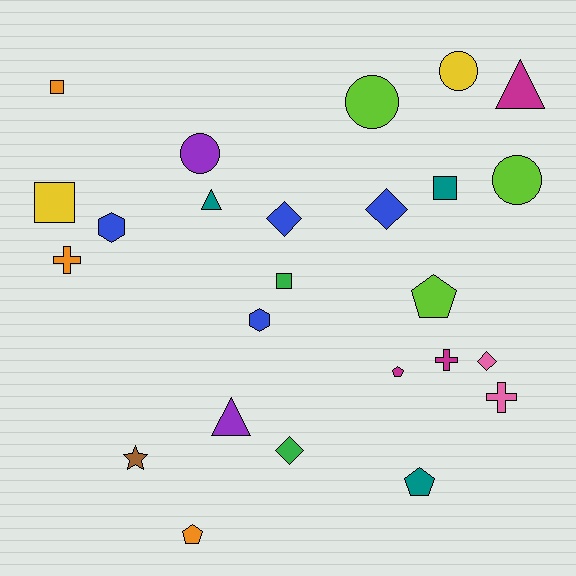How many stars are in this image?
There is 1 star.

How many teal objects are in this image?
There are 3 teal objects.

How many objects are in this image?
There are 25 objects.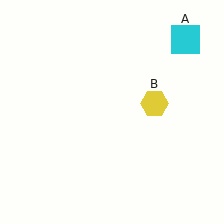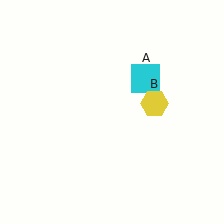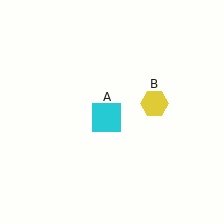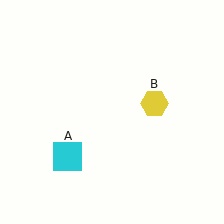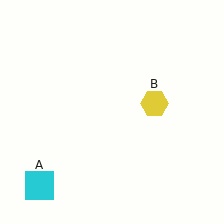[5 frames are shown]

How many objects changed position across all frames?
1 object changed position: cyan square (object A).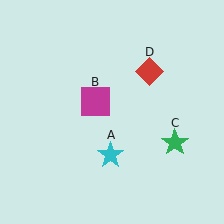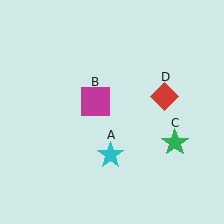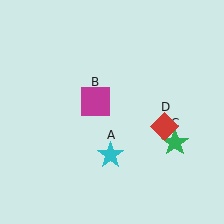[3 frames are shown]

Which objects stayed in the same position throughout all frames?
Cyan star (object A) and magenta square (object B) and green star (object C) remained stationary.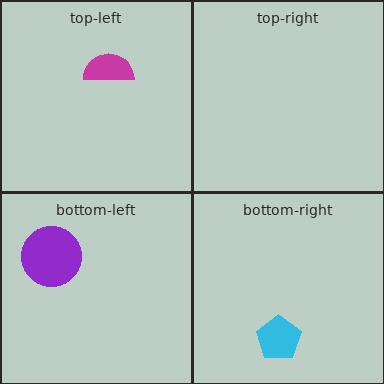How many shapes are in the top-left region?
1.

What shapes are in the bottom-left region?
The purple circle.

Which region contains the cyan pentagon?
The bottom-right region.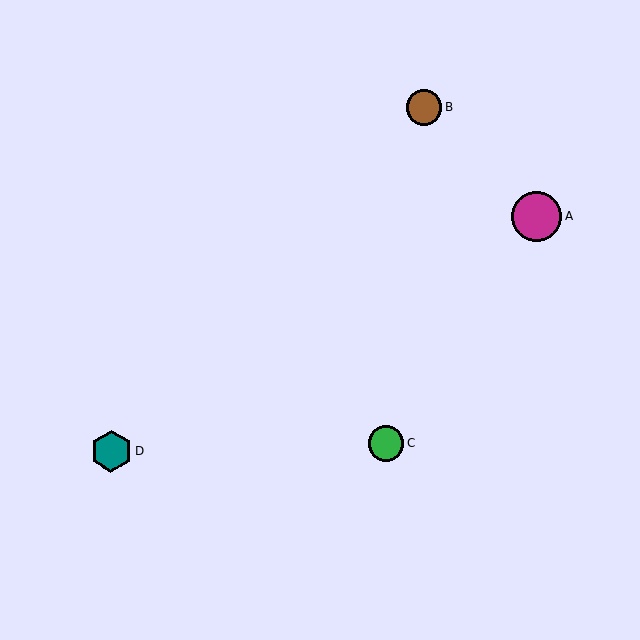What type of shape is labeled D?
Shape D is a teal hexagon.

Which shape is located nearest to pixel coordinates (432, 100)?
The brown circle (labeled B) at (424, 108) is nearest to that location.